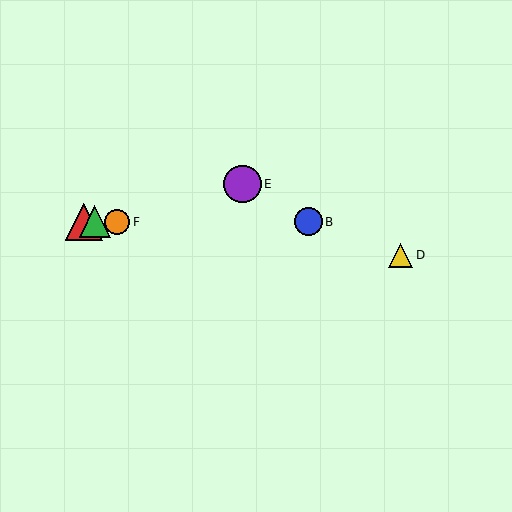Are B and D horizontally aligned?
No, B is at y≈222 and D is at y≈255.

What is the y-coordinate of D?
Object D is at y≈255.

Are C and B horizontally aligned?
Yes, both are at y≈222.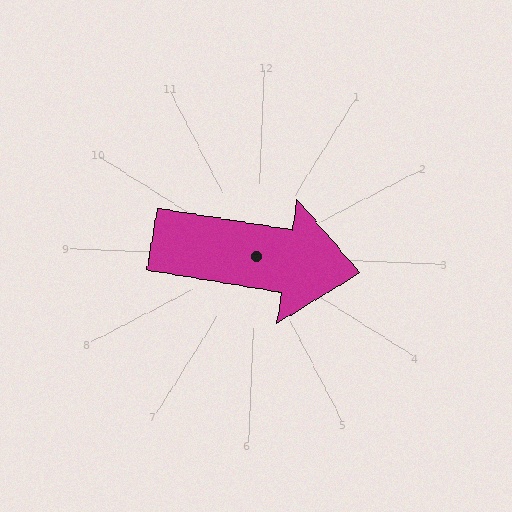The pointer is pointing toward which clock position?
Roughly 3 o'clock.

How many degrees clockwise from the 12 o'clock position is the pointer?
Approximately 97 degrees.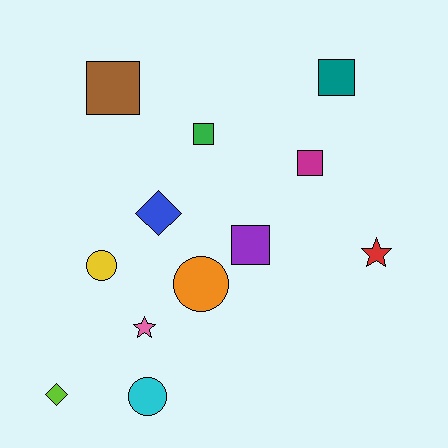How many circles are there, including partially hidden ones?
There are 3 circles.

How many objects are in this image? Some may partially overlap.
There are 12 objects.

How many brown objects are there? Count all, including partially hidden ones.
There is 1 brown object.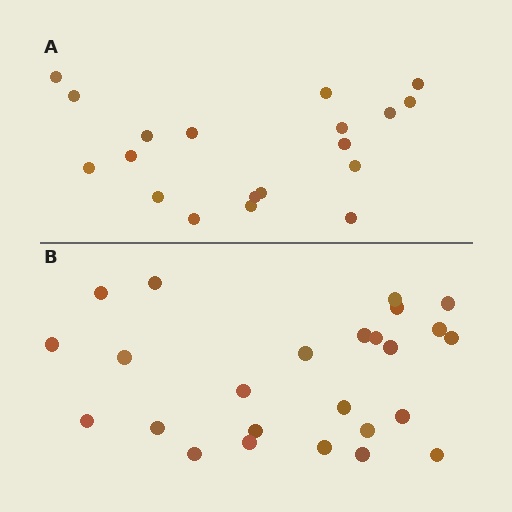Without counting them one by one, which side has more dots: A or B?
Region B (the bottom region) has more dots.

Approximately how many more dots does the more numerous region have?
Region B has about 6 more dots than region A.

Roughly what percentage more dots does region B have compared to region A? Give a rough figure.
About 30% more.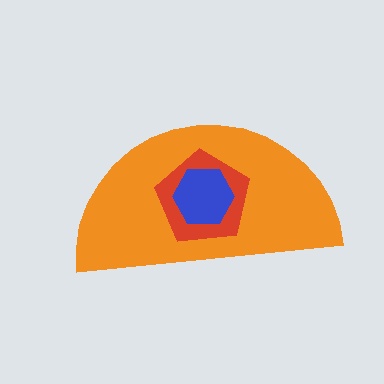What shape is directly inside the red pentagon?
The blue hexagon.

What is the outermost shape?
The orange semicircle.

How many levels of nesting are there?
3.